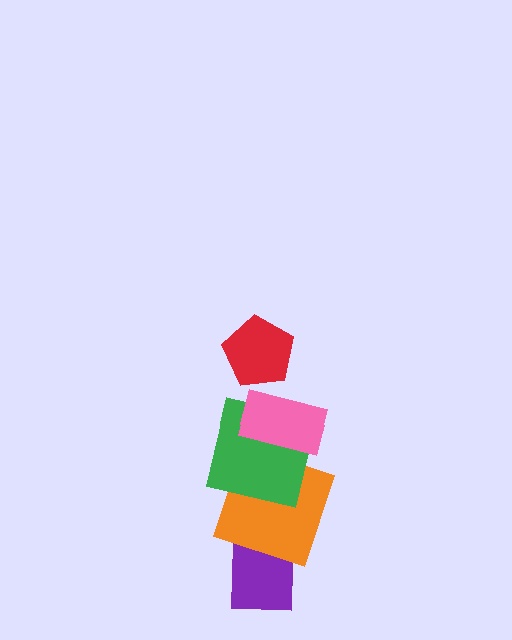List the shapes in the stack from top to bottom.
From top to bottom: the red pentagon, the pink rectangle, the green square, the orange square, the purple rectangle.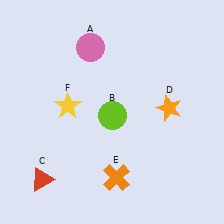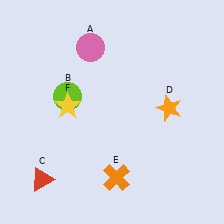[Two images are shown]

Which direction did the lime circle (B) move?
The lime circle (B) moved left.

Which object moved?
The lime circle (B) moved left.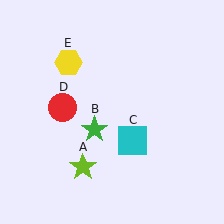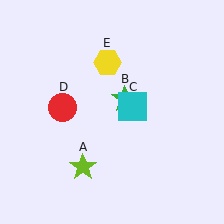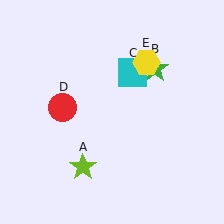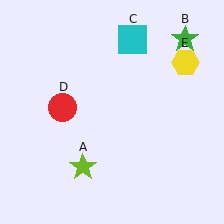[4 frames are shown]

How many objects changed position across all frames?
3 objects changed position: green star (object B), cyan square (object C), yellow hexagon (object E).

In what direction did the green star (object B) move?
The green star (object B) moved up and to the right.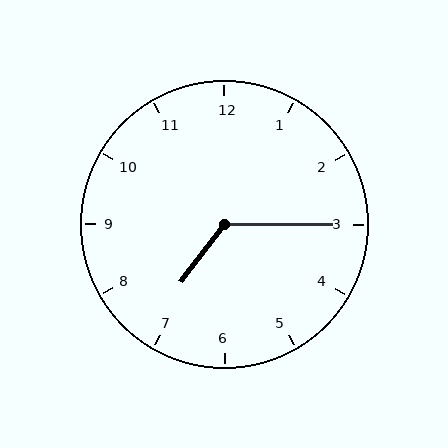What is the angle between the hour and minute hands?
Approximately 128 degrees.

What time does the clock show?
7:15.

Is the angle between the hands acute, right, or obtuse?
It is obtuse.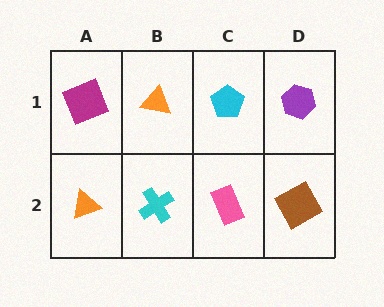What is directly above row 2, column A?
A magenta square.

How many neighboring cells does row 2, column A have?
2.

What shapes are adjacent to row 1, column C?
A pink rectangle (row 2, column C), an orange triangle (row 1, column B), a purple hexagon (row 1, column D).